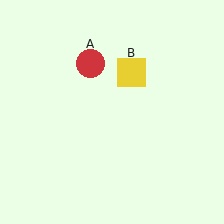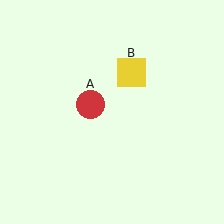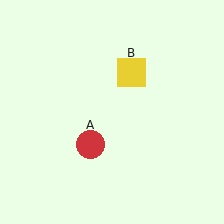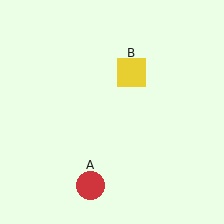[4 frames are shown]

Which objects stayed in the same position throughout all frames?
Yellow square (object B) remained stationary.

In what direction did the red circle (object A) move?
The red circle (object A) moved down.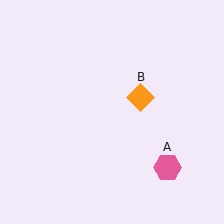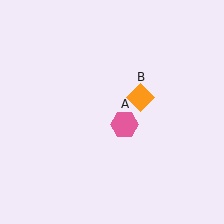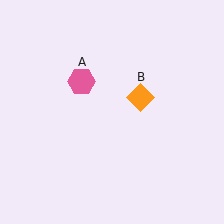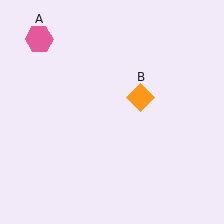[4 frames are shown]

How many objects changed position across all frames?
1 object changed position: pink hexagon (object A).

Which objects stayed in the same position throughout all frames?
Orange diamond (object B) remained stationary.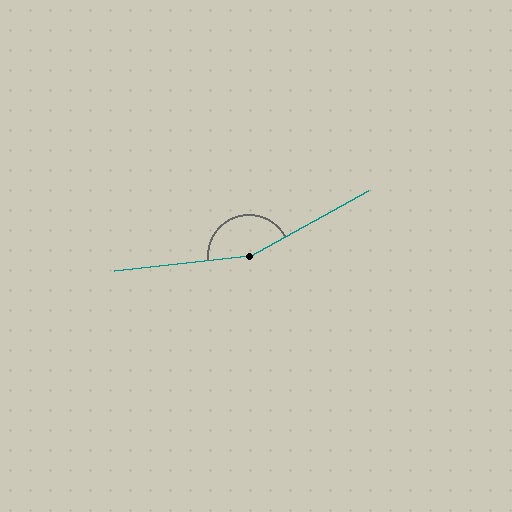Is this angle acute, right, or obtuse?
It is obtuse.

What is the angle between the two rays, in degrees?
Approximately 158 degrees.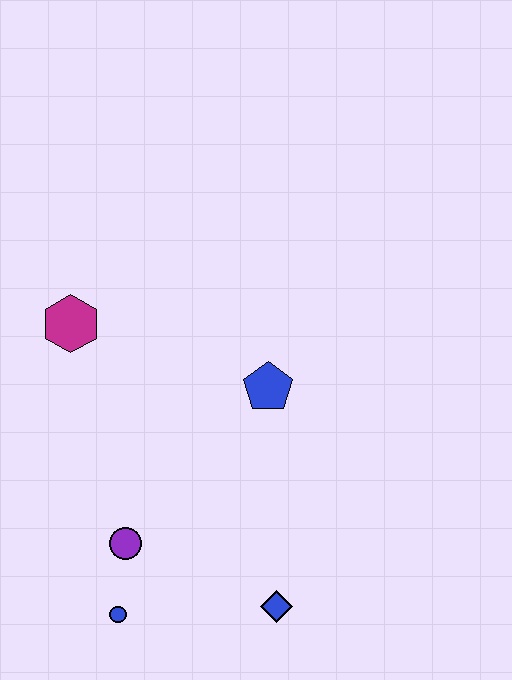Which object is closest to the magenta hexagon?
The blue pentagon is closest to the magenta hexagon.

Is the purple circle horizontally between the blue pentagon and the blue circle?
Yes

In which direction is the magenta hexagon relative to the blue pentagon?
The magenta hexagon is to the left of the blue pentagon.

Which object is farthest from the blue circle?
The magenta hexagon is farthest from the blue circle.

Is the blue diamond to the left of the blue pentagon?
No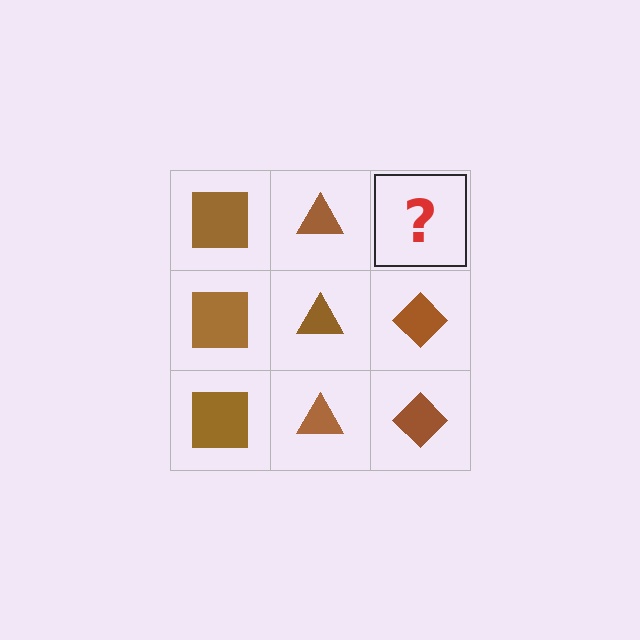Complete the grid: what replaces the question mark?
The question mark should be replaced with a brown diamond.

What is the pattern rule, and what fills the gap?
The rule is that each column has a consistent shape. The gap should be filled with a brown diamond.